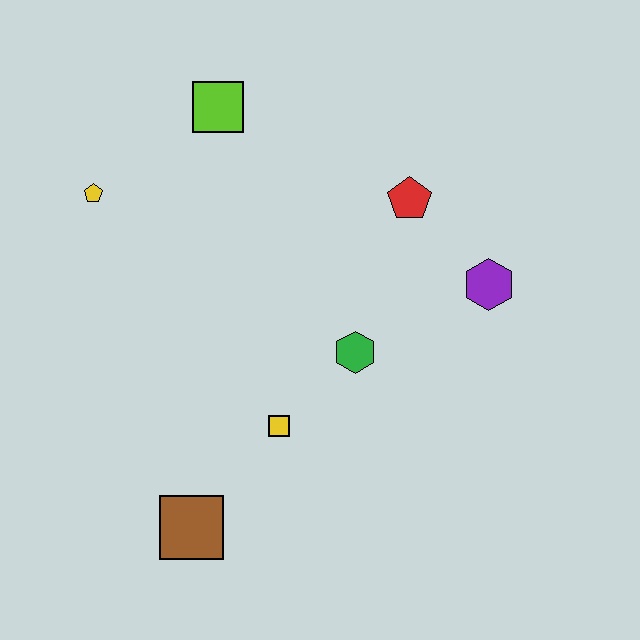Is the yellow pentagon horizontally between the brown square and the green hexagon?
No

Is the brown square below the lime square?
Yes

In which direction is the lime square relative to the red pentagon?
The lime square is to the left of the red pentagon.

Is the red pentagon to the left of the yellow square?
No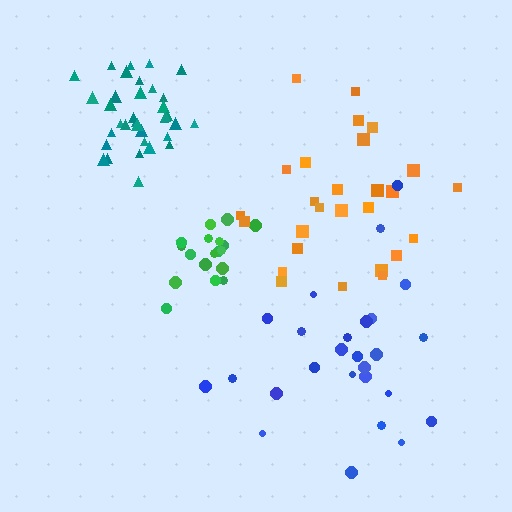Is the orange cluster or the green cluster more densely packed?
Green.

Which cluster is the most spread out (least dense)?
Blue.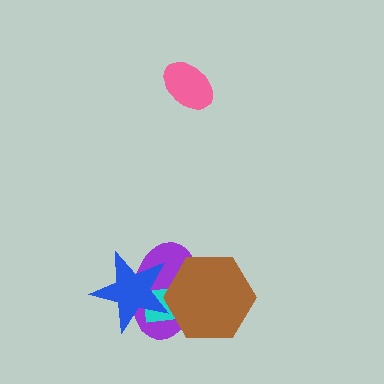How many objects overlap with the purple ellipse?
3 objects overlap with the purple ellipse.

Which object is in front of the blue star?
The brown hexagon is in front of the blue star.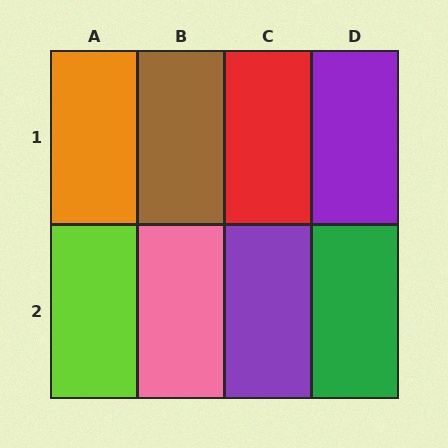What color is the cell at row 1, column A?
Orange.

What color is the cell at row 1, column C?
Red.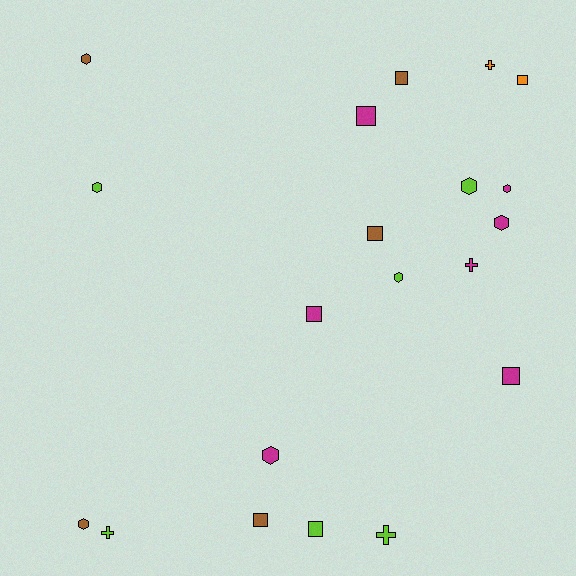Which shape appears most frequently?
Hexagon, with 8 objects.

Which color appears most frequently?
Magenta, with 7 objects.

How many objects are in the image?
There are 20 objects.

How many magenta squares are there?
There are 3 magenta squares.